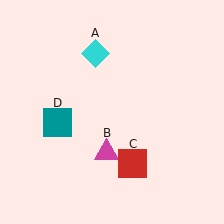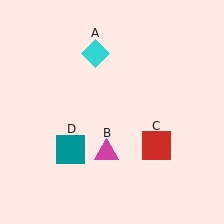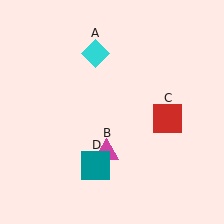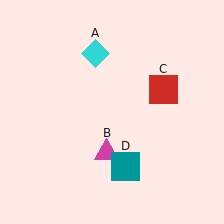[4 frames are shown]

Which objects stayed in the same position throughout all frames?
Cyan diamond (object A) and magenta triangle (object B) remained stationary.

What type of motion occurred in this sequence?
The red square (object C), teal square (object D) rotated counterclockwise around the center of the scene.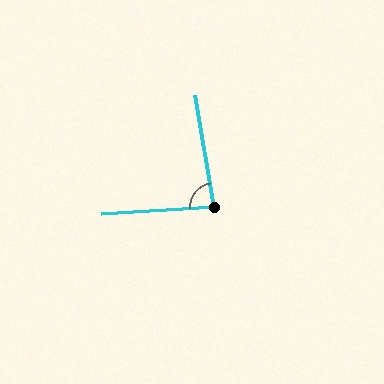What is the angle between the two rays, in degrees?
Approximately 84 degrees.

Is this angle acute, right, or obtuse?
It is acute.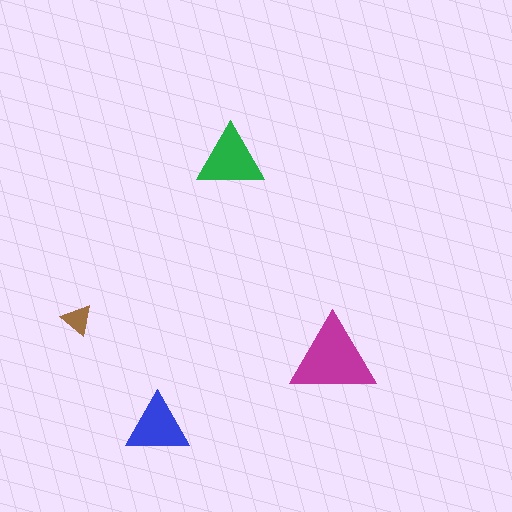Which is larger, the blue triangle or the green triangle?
The green one.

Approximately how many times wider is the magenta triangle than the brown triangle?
About 3 times wider.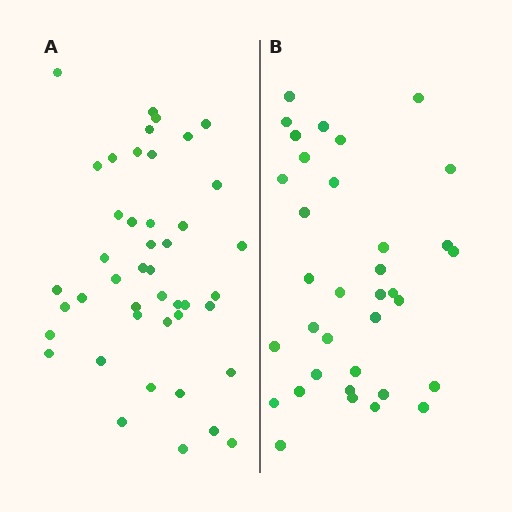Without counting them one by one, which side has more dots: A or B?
Region A (the left region) has more dots.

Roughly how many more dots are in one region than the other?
Region A has roughly 8 or so more dots than region B.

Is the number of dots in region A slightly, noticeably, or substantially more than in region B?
Region A has noticeably more, but not dramatically so. The ratio is roughly 1.3 to 1.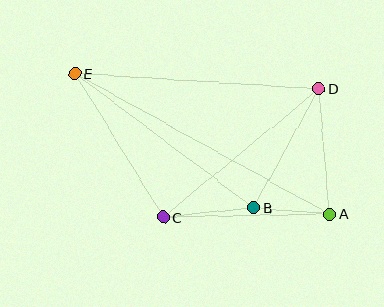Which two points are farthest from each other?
Points A and E are farthest from each other.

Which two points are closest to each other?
Points A and B are closest to each other.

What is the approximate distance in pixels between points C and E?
The distance between C and E is approximately 169 pixels.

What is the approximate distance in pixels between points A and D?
The distance between A and D is approximately 126 pixels.